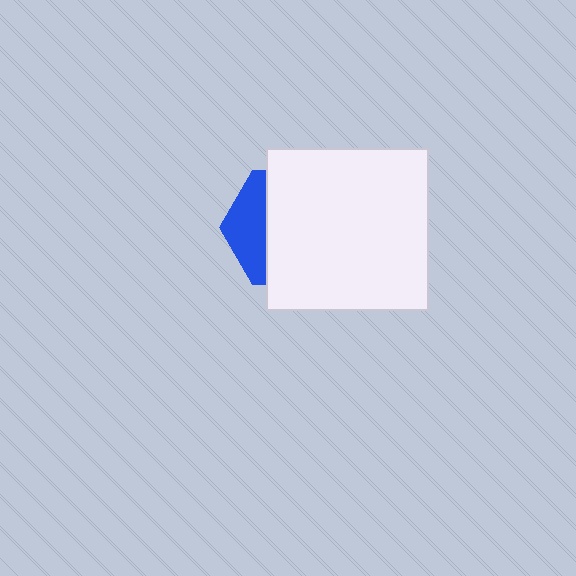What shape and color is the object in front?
The object in front is a white square.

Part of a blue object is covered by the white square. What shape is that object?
It is a hexagon.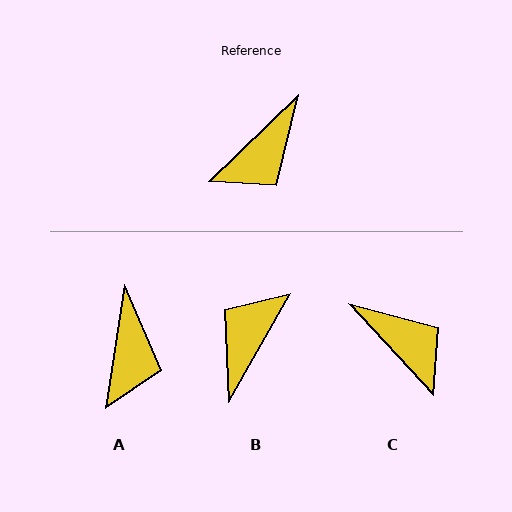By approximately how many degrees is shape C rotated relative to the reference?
Approximately 89 degrees counter-clockwise.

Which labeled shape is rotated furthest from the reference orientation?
B, about 164 degrees away.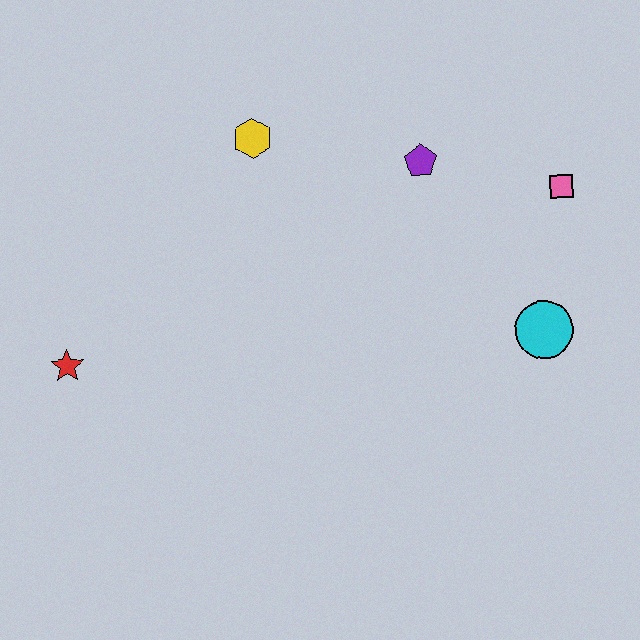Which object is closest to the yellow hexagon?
The purple pentagon is closest to the yellow hexagon.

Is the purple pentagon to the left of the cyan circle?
Yes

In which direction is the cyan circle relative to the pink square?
The cyan circle is below the pink square.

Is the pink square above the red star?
Yes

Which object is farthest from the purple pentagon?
The red star is farthest from the purple pentagon.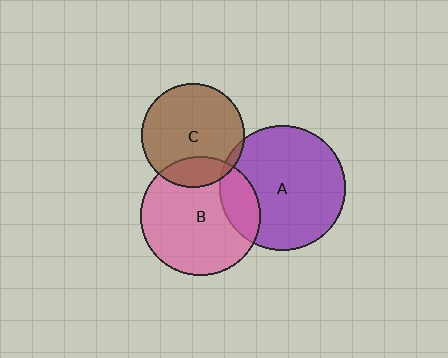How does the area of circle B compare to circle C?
Approximately 1.3 times.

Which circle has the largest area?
Circle A (purple).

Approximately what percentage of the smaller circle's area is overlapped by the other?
Approximately 20%.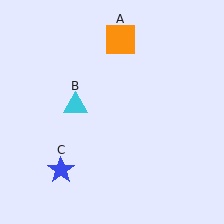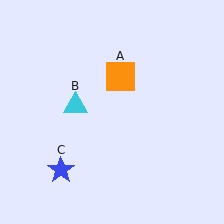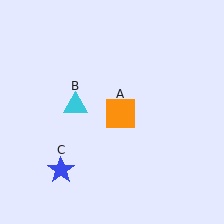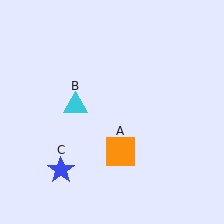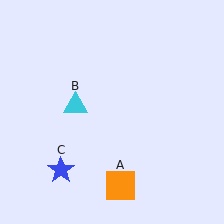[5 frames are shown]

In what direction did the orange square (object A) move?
The orange square (object A) moved down.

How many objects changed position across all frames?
1 object changed position: orange square (object A).